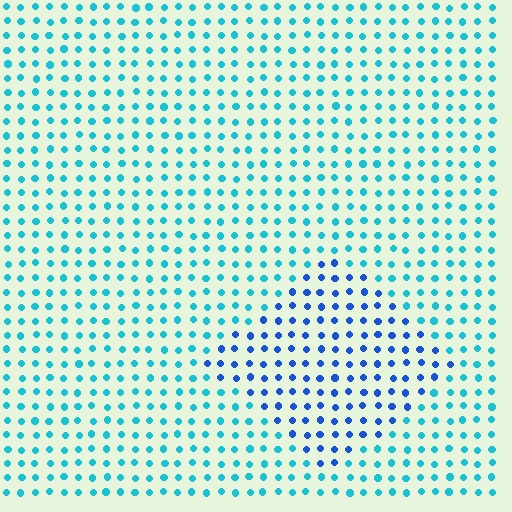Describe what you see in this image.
The image is filled with small cyan elements in a uniform arrangement. A diamond-shaped region is visible where the elements are tinted to a slightly different hue, forming a subtle color boundary.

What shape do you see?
I see a diamond.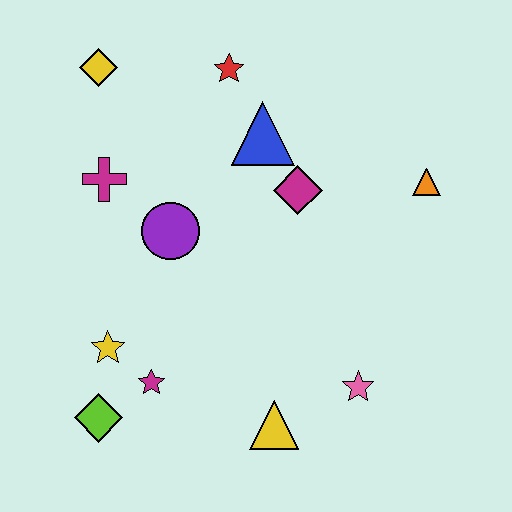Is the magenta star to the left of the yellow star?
No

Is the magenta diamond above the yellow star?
Yes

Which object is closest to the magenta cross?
The purple circle is closest to the magenta cross.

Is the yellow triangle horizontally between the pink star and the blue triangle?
Yes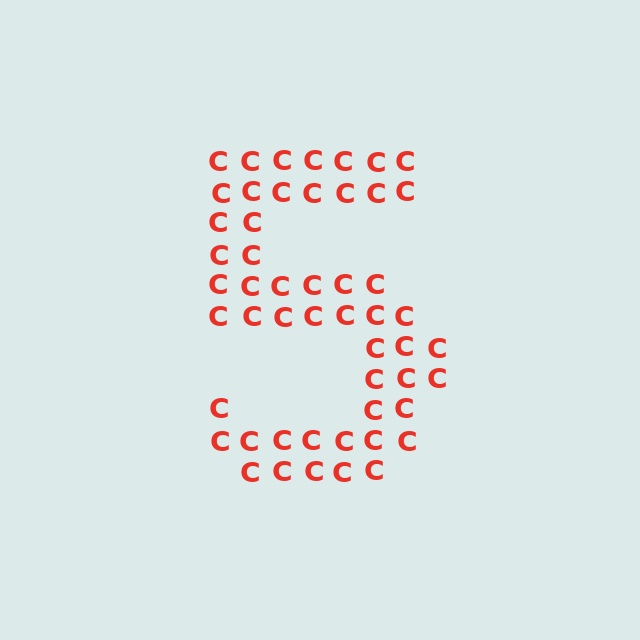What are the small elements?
The small elements are letter C's.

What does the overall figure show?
The overall figure shows the digit 5.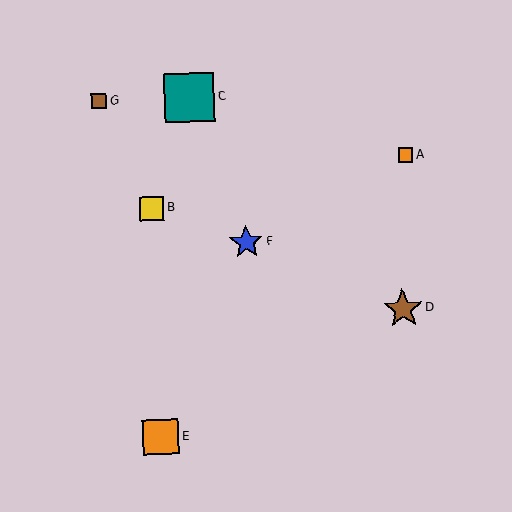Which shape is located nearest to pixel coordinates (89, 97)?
The brown square (labeled G) at (99, 101) is nearest to that location.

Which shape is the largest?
The teal square (labeled C) is the largest.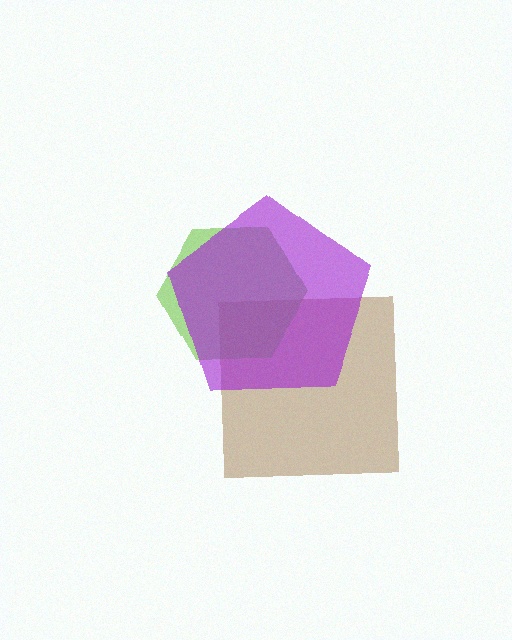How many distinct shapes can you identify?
There are 3 distinct shapes: a brown square, a lime hexagon, a purple pentagon.